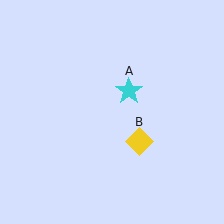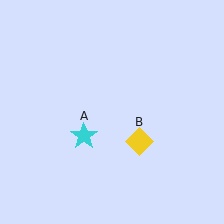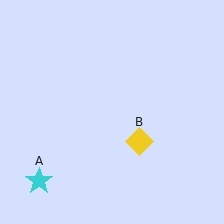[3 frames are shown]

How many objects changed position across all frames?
1 object changed position: cyan star (object A).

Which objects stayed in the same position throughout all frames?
Yellow diamond (object B) remained stationary.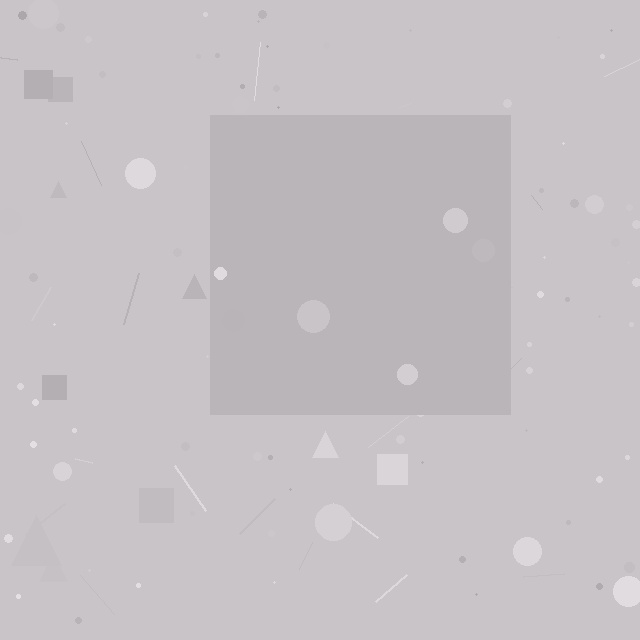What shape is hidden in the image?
A square is hidden in the image.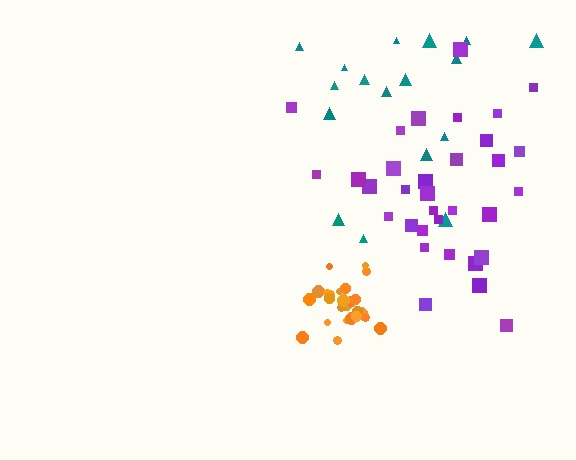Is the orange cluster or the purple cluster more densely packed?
Orange.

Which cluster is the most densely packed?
Orange.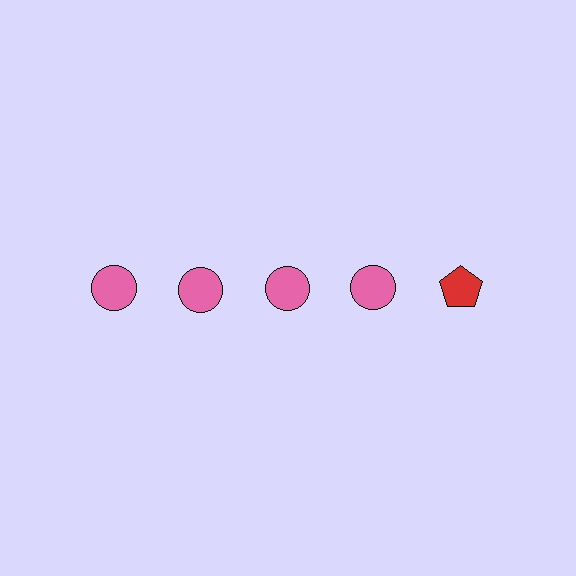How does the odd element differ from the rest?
It differs in both color (red instead of pink) and shape (pentagon instead of circle).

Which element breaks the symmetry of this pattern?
The red pentagon in the top row, rightmost column breaks the symmetry. All other shapes are pink circles.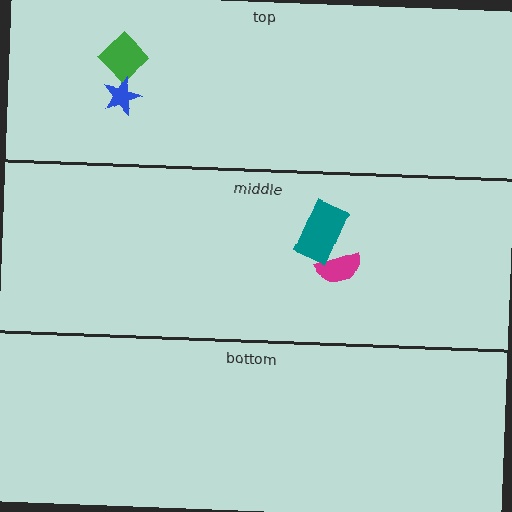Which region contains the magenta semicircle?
The middle region.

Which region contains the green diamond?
The top region.